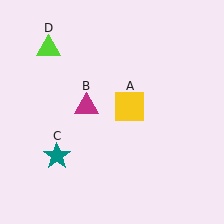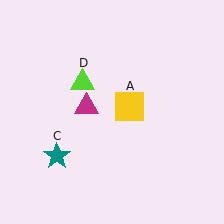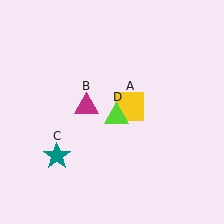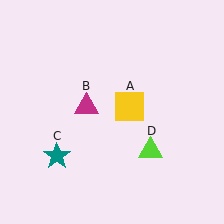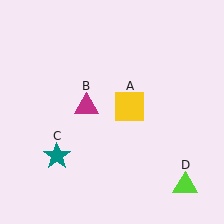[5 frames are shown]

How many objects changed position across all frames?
1 object changed position: lime triangle (object D).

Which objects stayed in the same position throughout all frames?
Yellow square (object A) and magenta triangle (object B) and teal star (object C) remained stationary.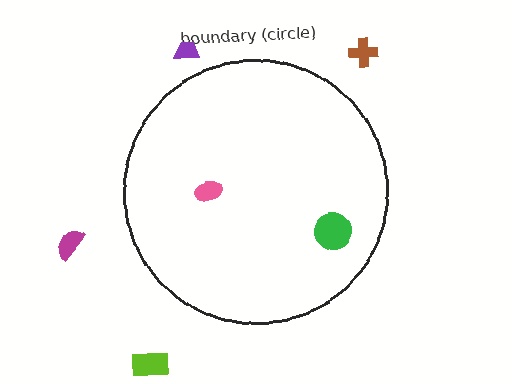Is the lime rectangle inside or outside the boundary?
Outside.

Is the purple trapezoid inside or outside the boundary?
Outside.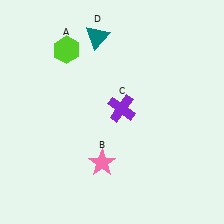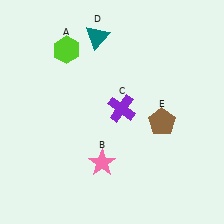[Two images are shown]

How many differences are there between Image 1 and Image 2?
There is 1 difference between the two images.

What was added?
A brown pentagon (E) was added in Image 2.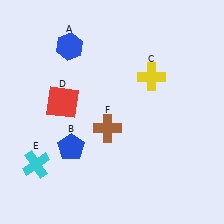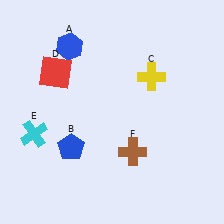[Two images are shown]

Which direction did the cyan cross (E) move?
The cyan cross (E) moved up.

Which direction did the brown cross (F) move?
The brown cross (F) moved right.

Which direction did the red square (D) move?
The red square (D) moved up.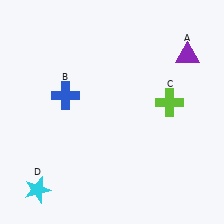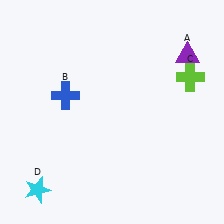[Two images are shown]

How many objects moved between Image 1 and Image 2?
1 object moved between the two images.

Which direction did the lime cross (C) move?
The lime cross (C) moved up.